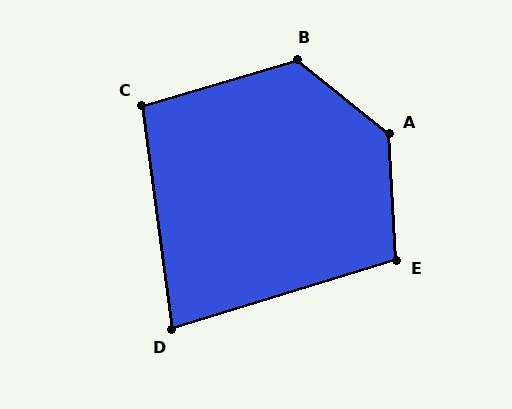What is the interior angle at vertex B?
Approximately 125 degrees (obtuse).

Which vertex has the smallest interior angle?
D, at approximately 80 degrees.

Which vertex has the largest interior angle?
A, at approximately 132 degrees.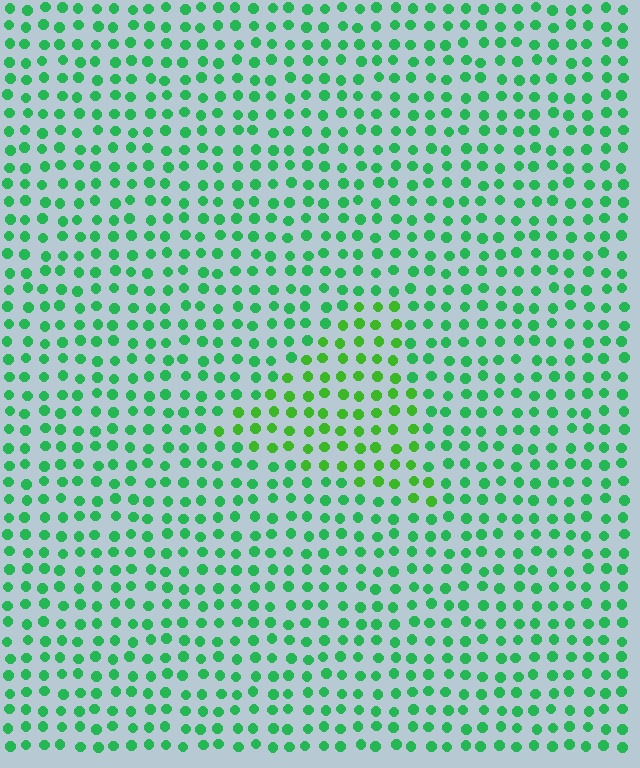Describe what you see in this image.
The image is filled with small green elements in a uniform arrangement. A triangle-shaped region is visible where the elements are tinted to a slightly different hue, forming a subtle color boundary.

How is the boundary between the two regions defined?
The boundary is defined purely by a slight shift in hue (about 29 degrees). Spacing, size, and orientation are identical on both sides.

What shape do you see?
I see a triangle.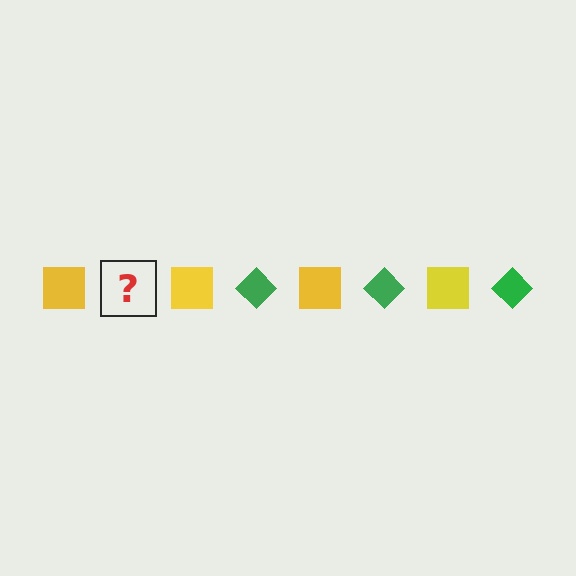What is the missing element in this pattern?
The missing element is a green diamond.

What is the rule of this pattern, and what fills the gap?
The rule is that the pattern alternates between yellow square and green diamond. The gap should be filled with a green diamond.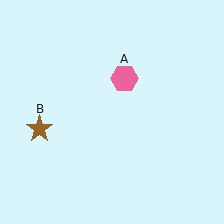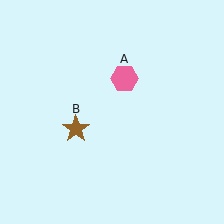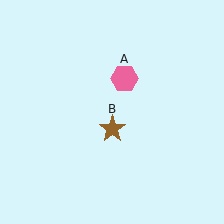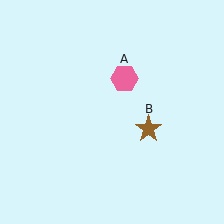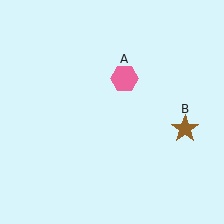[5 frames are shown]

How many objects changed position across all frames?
1 object changed position: brown star (object B).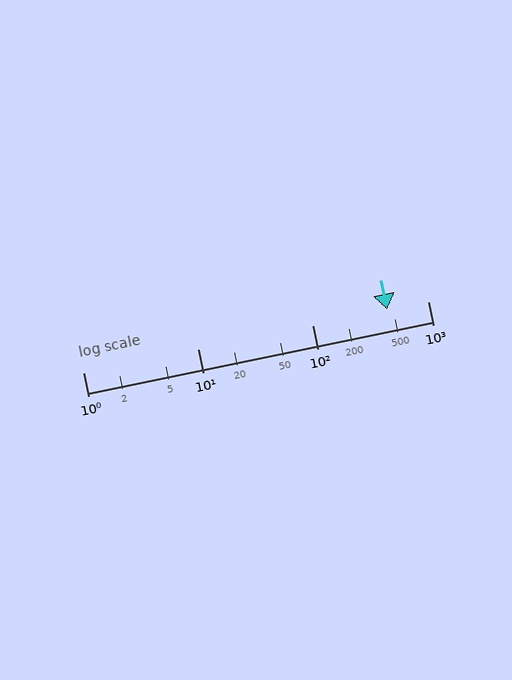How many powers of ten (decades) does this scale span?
The scale spans 3 decades, from 1 to 1000.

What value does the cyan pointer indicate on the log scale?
The pointer indicates approximately 440.